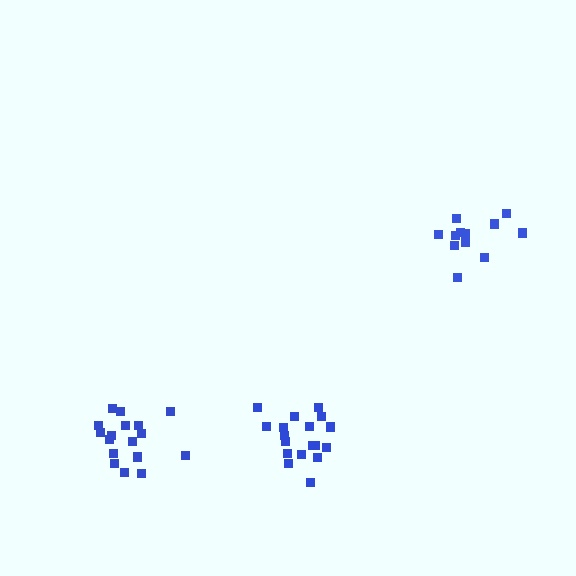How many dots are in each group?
Group 1: 12 dots, Group 2: 17 dots, Group 3: 18 dots (47 total).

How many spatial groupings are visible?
There are 3 spatial groupings.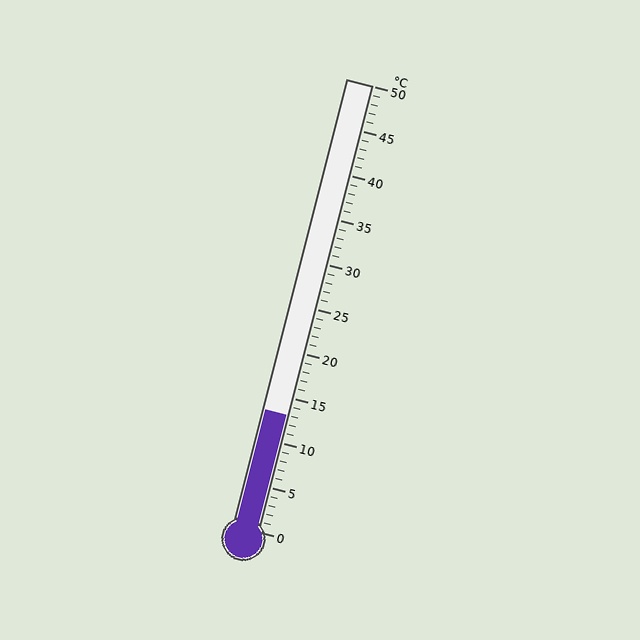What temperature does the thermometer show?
The thermometer shows approximately 13°C.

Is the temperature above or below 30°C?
The temperature is below 30°C.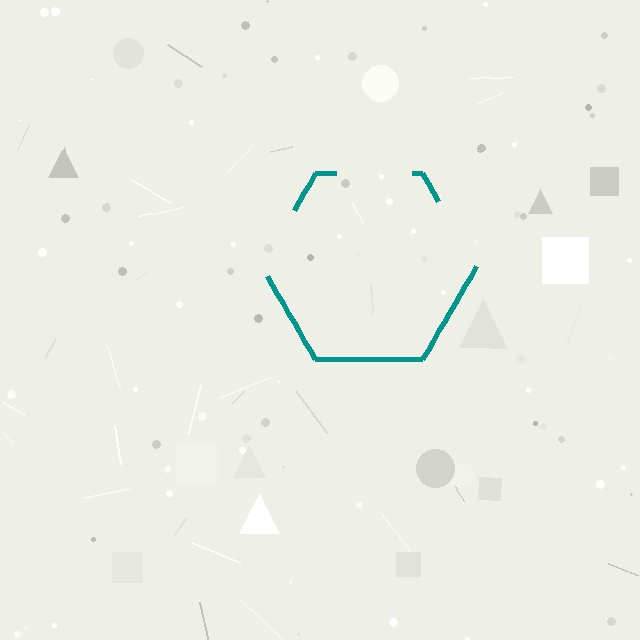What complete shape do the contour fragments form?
The contour fragments form a hexagon.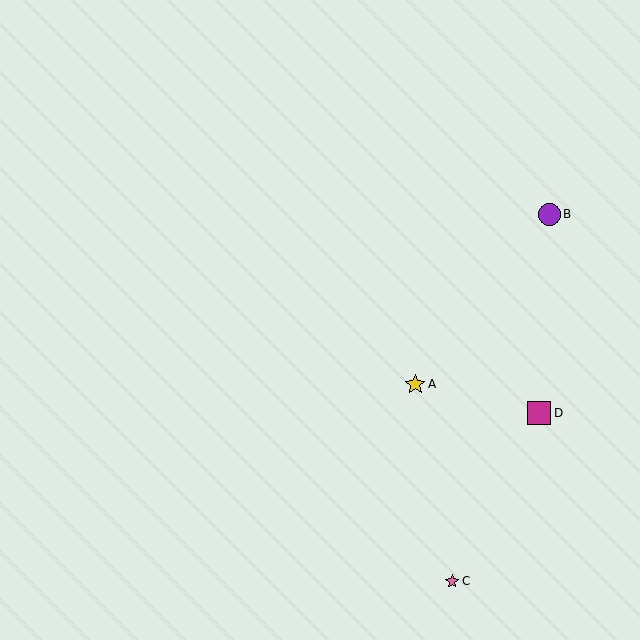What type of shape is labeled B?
Shape B is a purple circle.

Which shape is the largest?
The magenta square (labeled D) is the largest.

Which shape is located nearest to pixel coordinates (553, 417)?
The magenta square (labeled D) at (539, 413) is nearest to that location.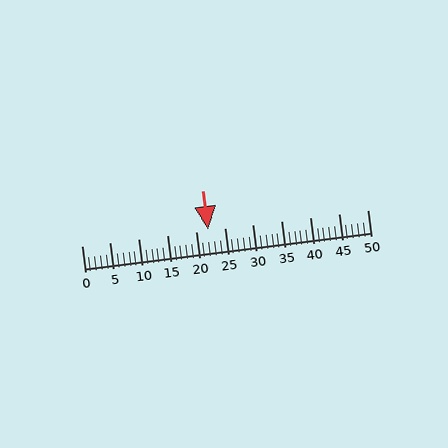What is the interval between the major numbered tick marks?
The major tick marks are spaced 5 units apart.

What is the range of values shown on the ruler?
The ruler shows values from 0 to 50.